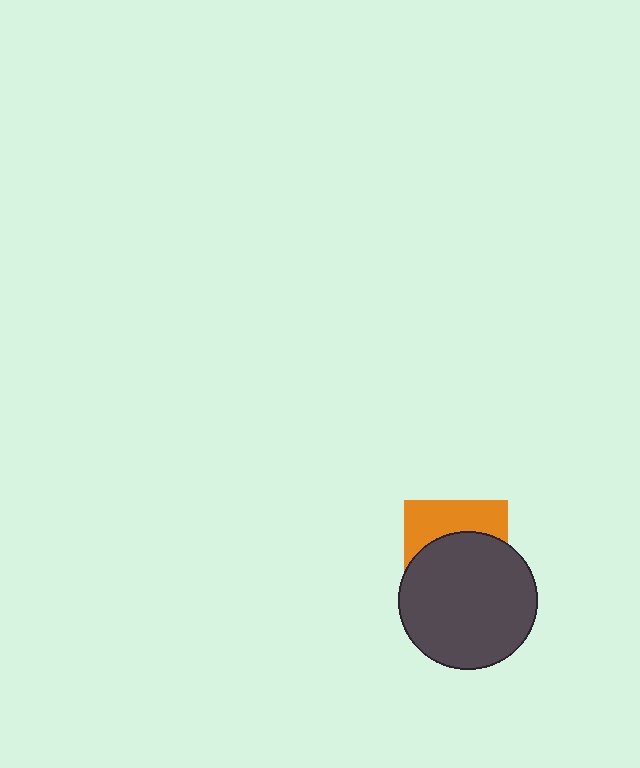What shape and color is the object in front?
The object in front is a dark gray circle.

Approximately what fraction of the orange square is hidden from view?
Roughly 62% of the orange square is hidden behind the dark gray circle.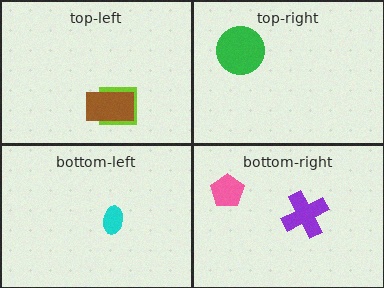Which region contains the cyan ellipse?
The bottom-left region.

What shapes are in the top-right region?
The green circle.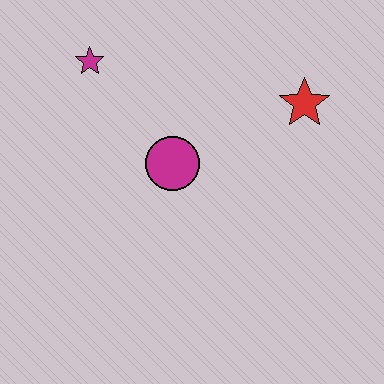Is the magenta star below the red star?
No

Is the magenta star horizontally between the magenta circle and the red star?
No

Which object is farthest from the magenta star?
The red star is farthest from the magenta star.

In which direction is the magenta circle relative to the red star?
The magenta circle is to the left of the red star.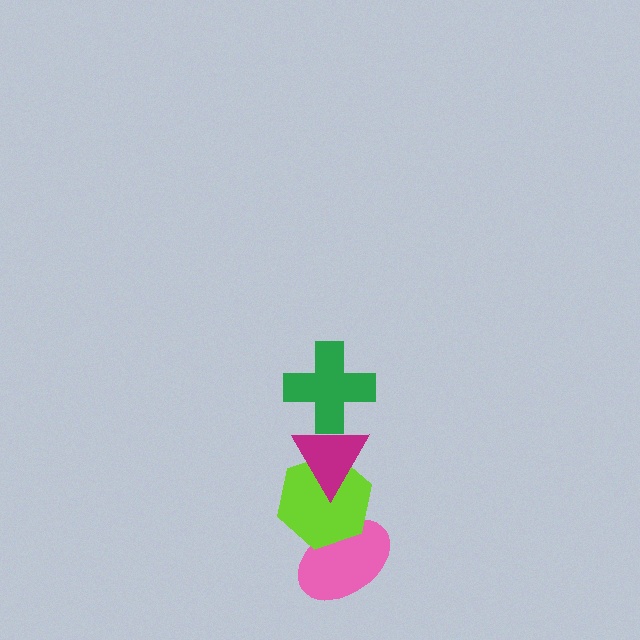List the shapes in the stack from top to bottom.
From top to bottom: the green cross, the magenta triangle, the lime hexagon, the pink ellipse.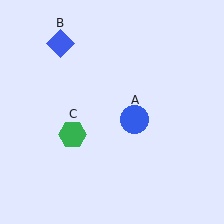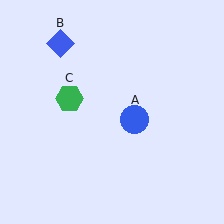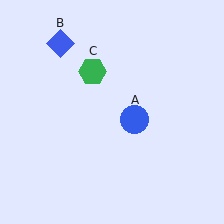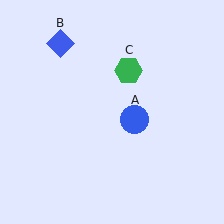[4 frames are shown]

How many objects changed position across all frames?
1 object changed position: green hexagon (object C).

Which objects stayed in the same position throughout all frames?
Blue circle (object A) and blue diamond (object B) remained stationary.